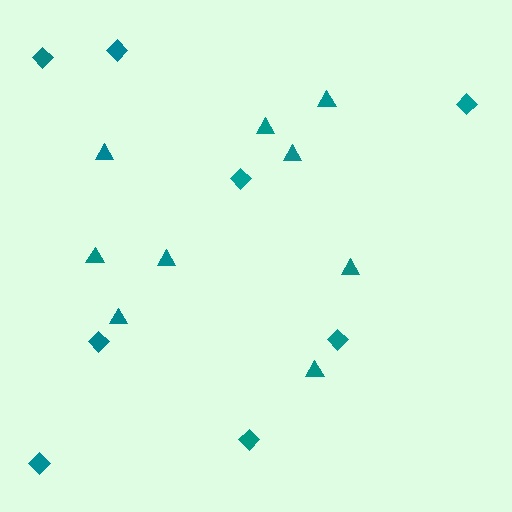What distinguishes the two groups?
There are 2 groups: one group of triangles (9) and one group of diamonds (8).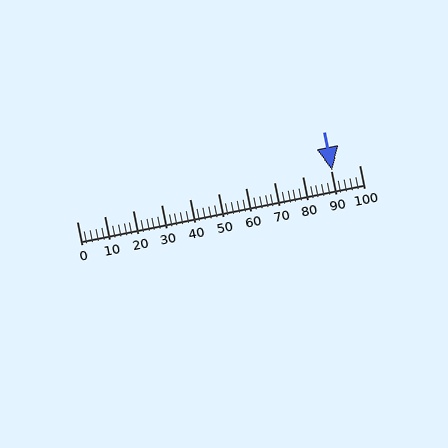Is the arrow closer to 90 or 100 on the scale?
The arrow is closer to 90.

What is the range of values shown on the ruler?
The ruler shows values from 0 to 100.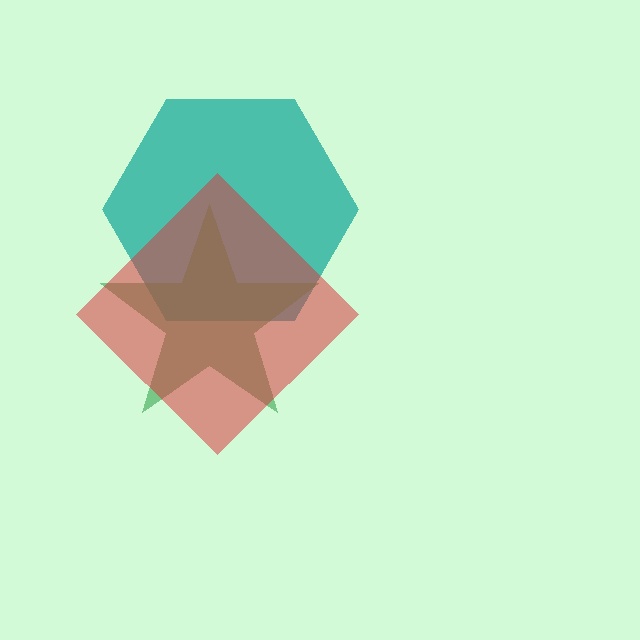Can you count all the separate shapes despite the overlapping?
Yes, there are 3 separate shapes.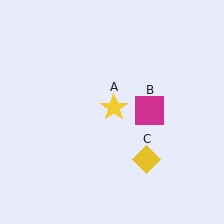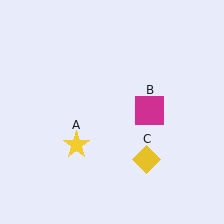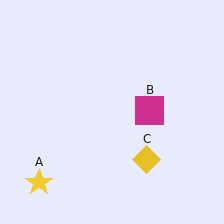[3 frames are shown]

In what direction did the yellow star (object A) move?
The yellow star (object A) moved down and to the left.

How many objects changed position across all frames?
1 object changed position: yellow star (object A).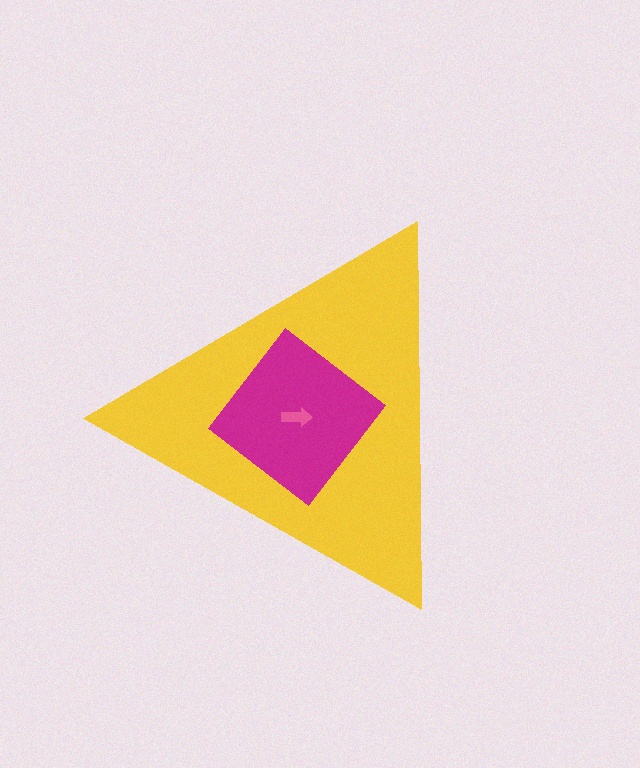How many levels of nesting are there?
3.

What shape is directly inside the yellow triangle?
The magenta diamond.